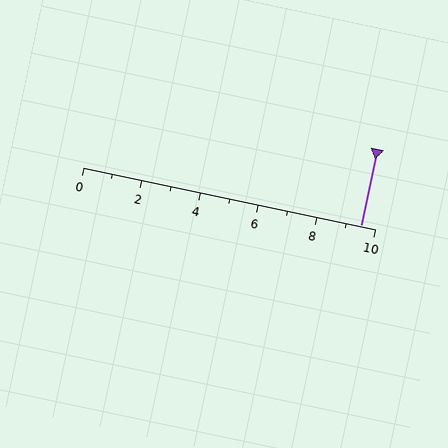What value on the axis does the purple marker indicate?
The marker indicates approximately 9.5.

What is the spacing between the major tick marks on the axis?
The major ticks are spaced 2 apart.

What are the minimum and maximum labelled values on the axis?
The axis runs from 0 to 10.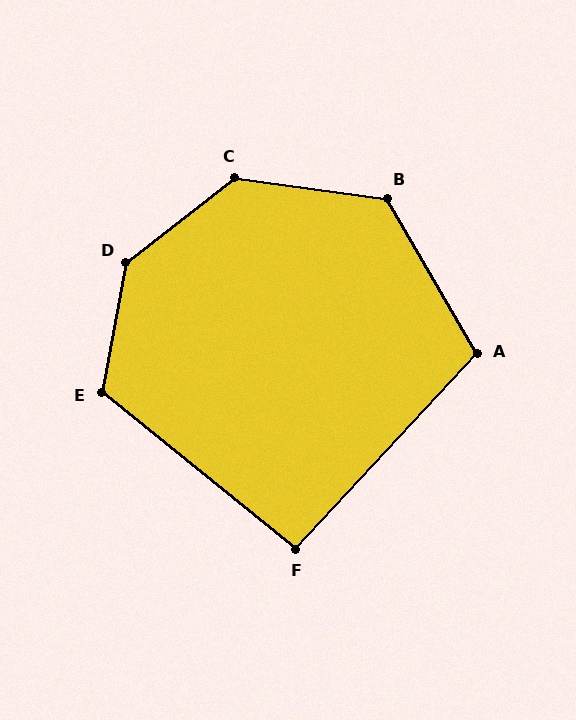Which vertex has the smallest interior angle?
F, at approximately 94 degrees.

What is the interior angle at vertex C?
Approximately 135 degrees (obtuse).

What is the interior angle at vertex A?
Approximately 107 degrees (obtuse).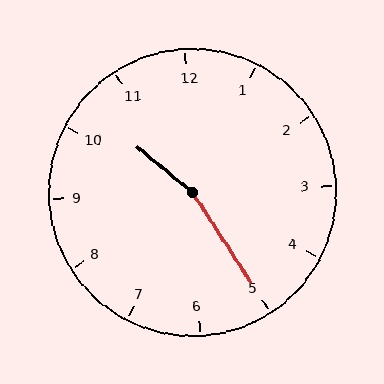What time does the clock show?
10:25.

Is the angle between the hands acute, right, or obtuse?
It is obtuse.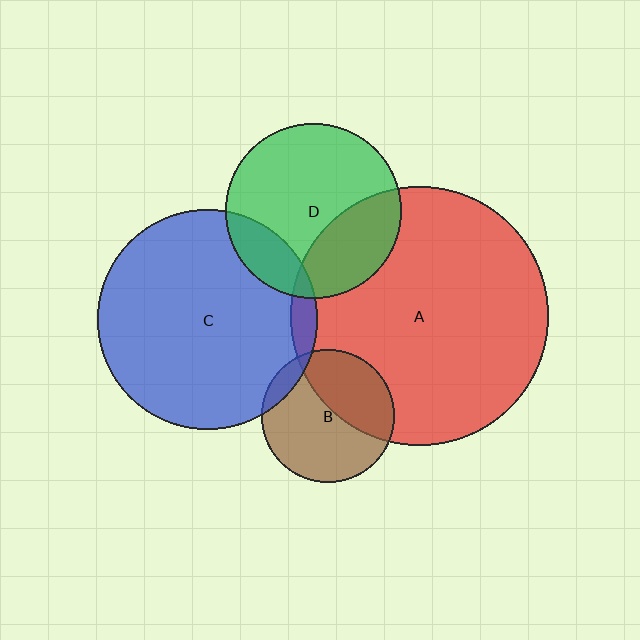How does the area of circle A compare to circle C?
Approximately 1.4 times.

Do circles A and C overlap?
Yes.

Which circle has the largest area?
Circle A (red).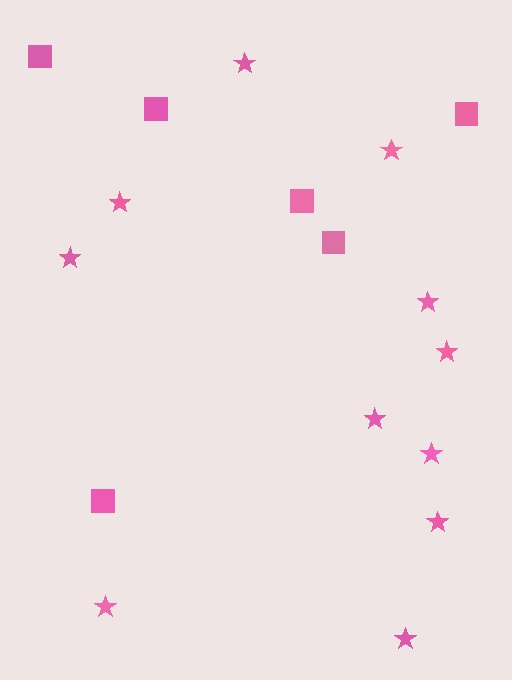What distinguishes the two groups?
There are 2 groups: one group of stars (11) and one group of squares (6).